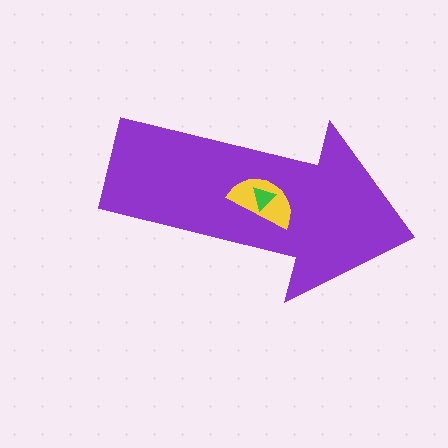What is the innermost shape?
The green triangle.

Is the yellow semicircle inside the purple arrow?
Yes.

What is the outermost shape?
The purple arrow.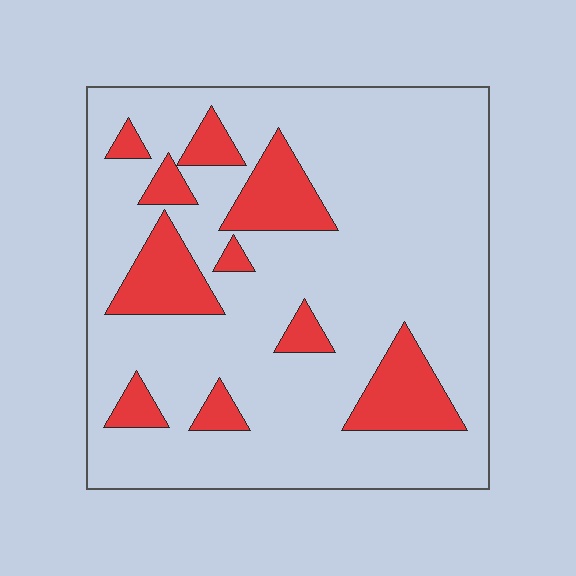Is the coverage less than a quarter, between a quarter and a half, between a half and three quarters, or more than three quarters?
Less than a quarter.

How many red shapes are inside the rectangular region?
10.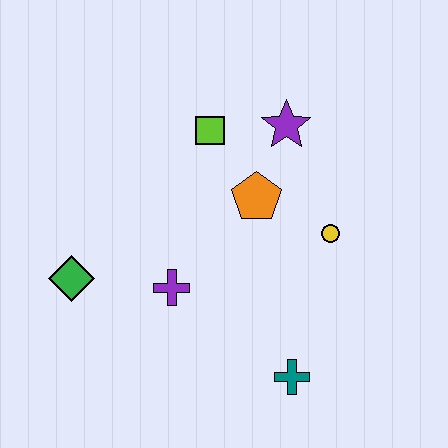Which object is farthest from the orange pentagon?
The green diamond is farthest from the orange pentagon.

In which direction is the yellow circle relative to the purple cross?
The yellow circle is to the right of the purple cross.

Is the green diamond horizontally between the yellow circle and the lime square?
No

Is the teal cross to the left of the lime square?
No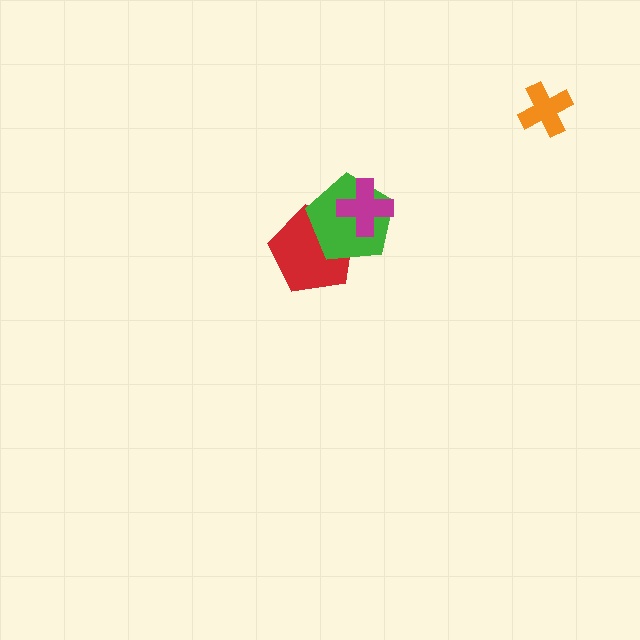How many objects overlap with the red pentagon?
1 object overlaps with the red pentagon.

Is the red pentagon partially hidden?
Yes, it is partially covered by another shape.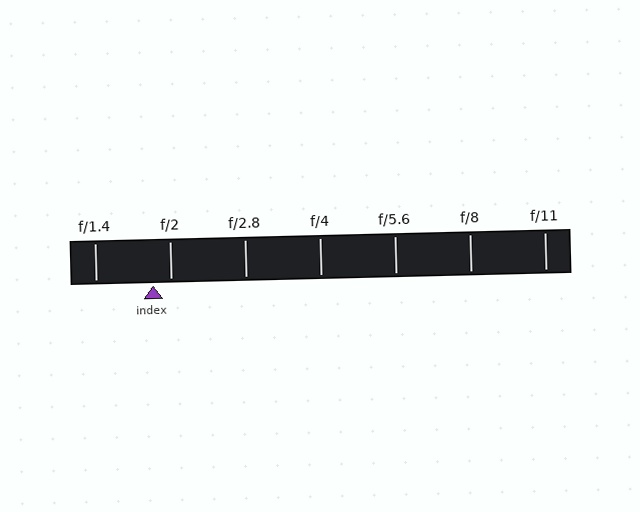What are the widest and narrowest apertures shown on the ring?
The widest aperture shown is f/1.4 and the narrowest is f/11.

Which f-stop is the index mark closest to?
The index mark is closest to f/2.